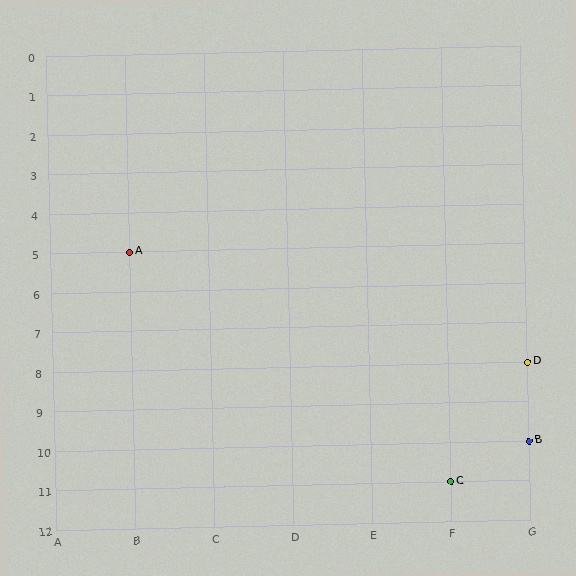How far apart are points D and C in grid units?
Points D and C are 1 column and 3 rows apart (about 3.2 grid units diagonally).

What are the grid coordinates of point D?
Point D is at grid coordinates (G, 8).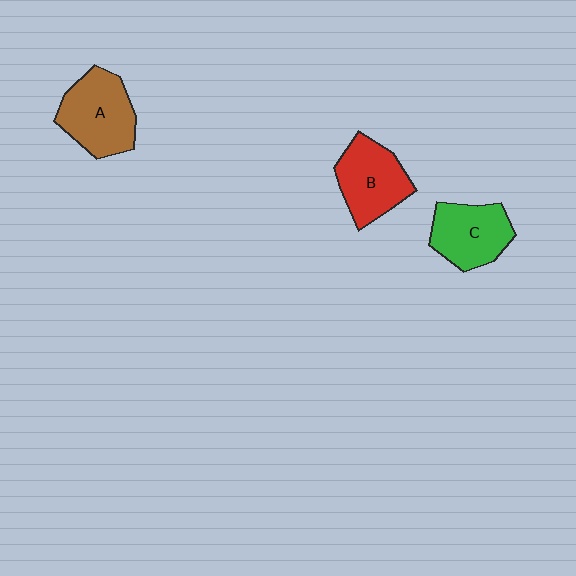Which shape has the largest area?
Shape A (brown).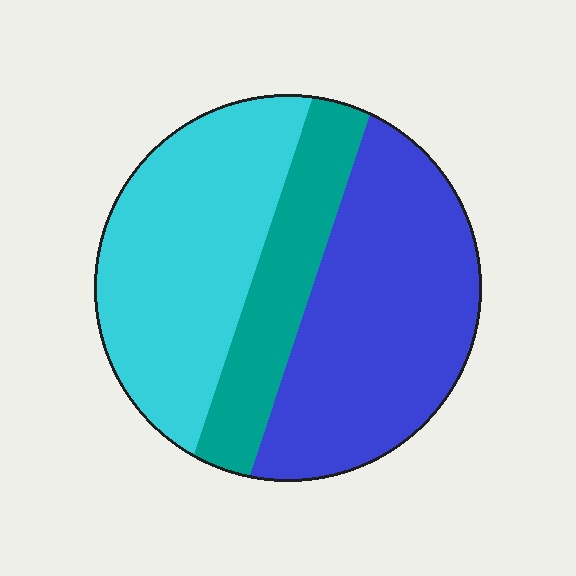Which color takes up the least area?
Teal, at roughly 20%.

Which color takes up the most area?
Blue, at roughly 40%.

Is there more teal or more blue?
Blue.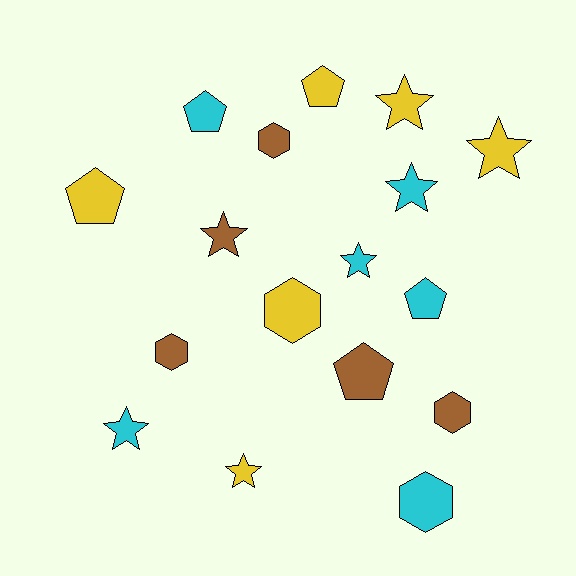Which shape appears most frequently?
Star, with 7 objects.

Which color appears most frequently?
Cyan, with 6 objects.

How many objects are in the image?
There are 17 objects.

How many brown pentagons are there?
There is 1 brown pentagon.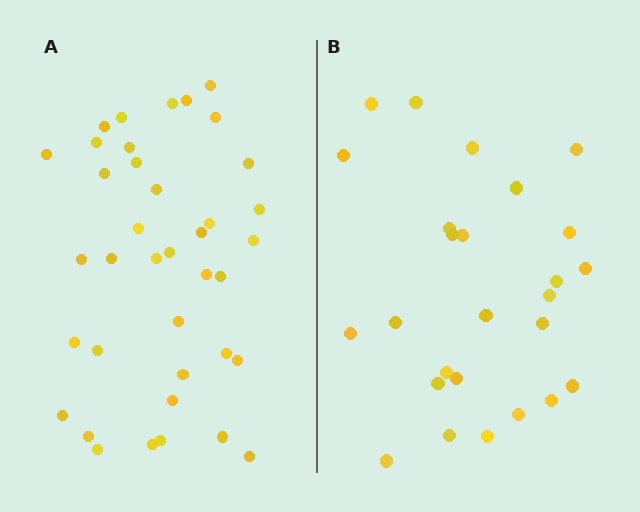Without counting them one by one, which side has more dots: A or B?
Region A (the left region) has more dots.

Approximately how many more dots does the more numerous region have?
Region A has roughly 12 or so more dots than region B.